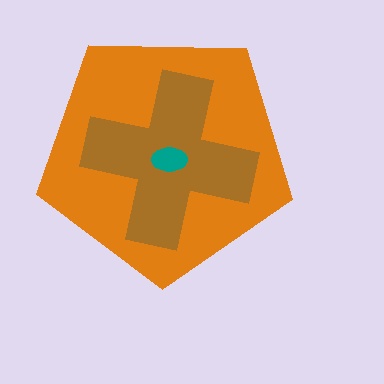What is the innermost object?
The teal ellipse.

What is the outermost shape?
The orange pentagon.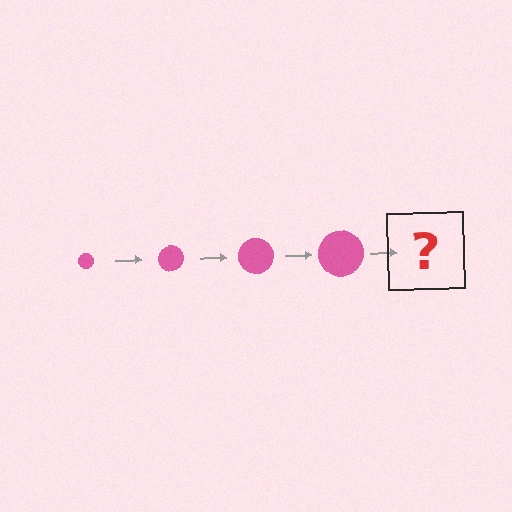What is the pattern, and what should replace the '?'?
The pattern is that the circle gets progressively larger each step. The '?' should be a pink circle, larger than the previous one.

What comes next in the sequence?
The next element should be a pink circle, larger than the previous one.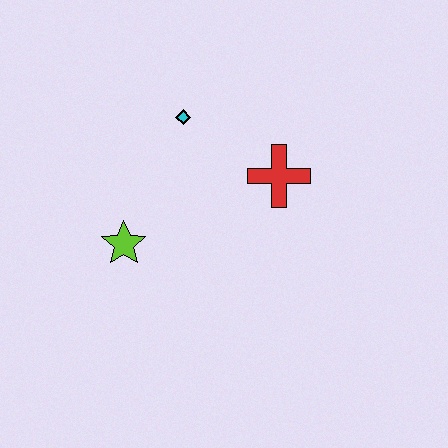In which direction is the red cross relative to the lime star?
The red cross is to the right of the lime star.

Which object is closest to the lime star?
The cyan diamond is closest to the lime star.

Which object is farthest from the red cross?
The lime star is farthest from the red cross.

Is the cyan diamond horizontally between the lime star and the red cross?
Yes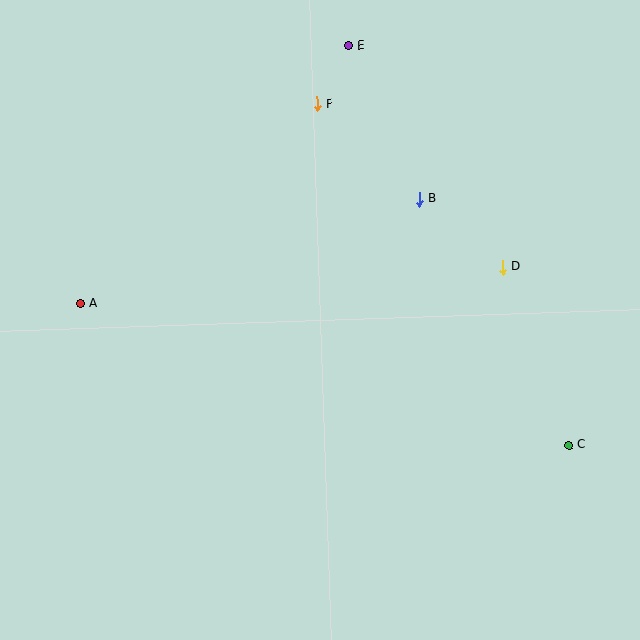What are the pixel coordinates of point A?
Point A is at (81, 304).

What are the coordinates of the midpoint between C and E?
The midpoint between C and E is at (458, 245).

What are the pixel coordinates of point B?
Point B is at (419, 199).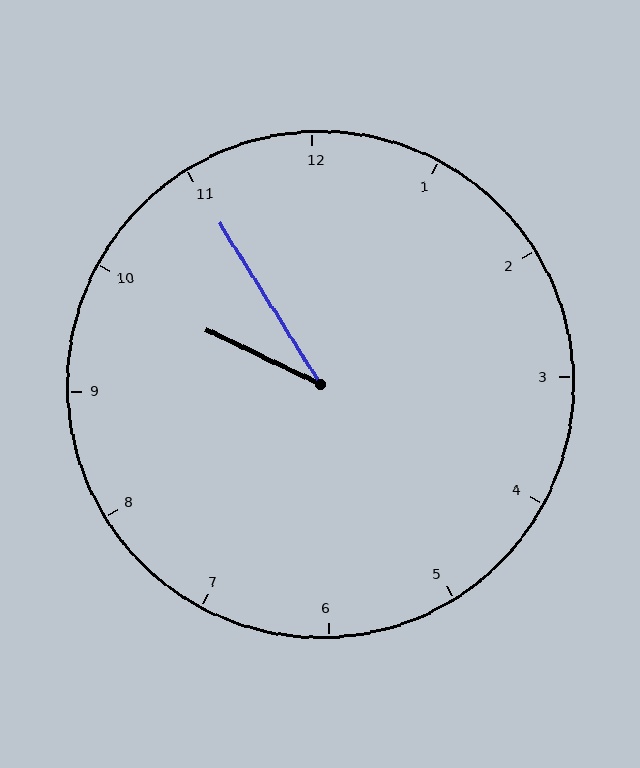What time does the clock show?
9:55.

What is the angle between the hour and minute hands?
Approximately 32 degrees.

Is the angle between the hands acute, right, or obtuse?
It is acute.